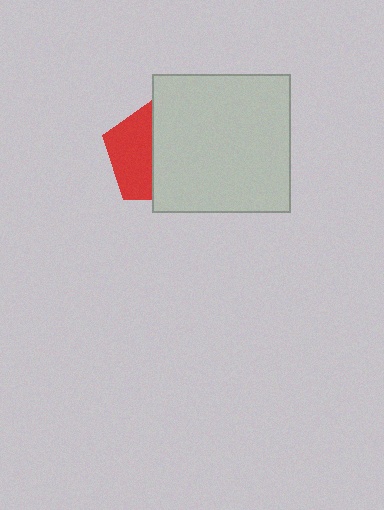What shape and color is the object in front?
The object in front is a light gray square.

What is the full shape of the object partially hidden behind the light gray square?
The partially hidden object is a red pentagon.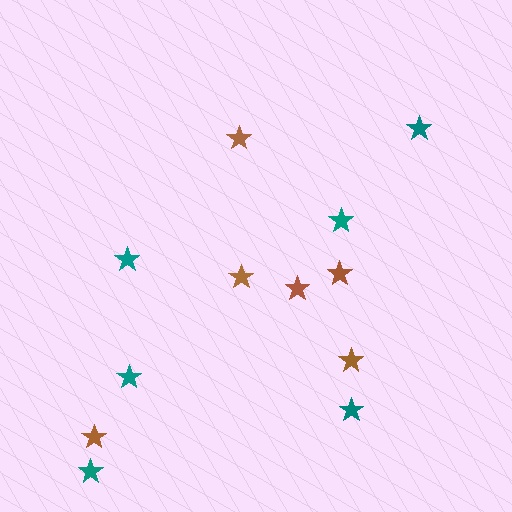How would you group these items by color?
There are 2 groups: one group of teal stars (6) and one group of brown stars (6).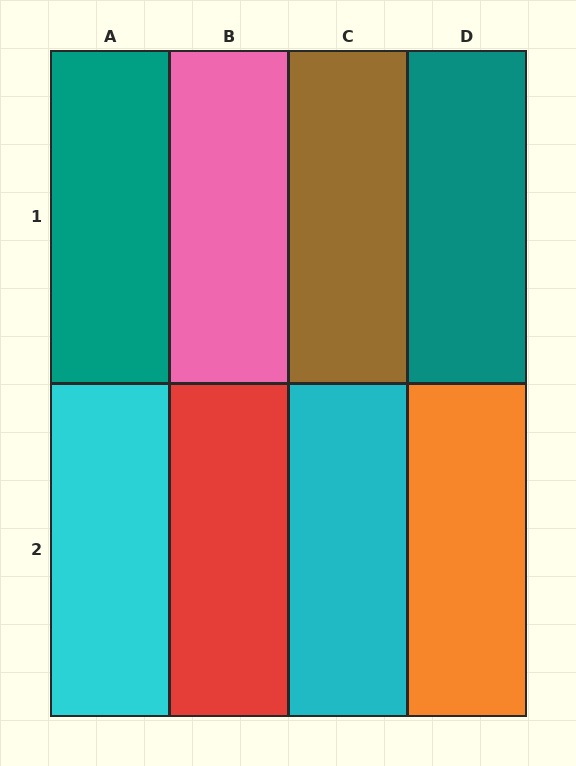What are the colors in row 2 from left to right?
Cyan, red, cyan, orange.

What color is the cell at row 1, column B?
Pink.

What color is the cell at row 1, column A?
Teal.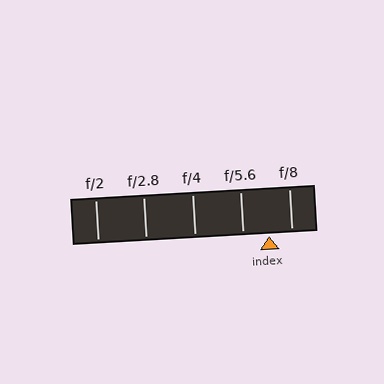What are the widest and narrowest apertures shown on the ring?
The widest aperture shown is f/2 and the narrowest is f/8.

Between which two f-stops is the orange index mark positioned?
The index mark is between f/5.6 and f/8.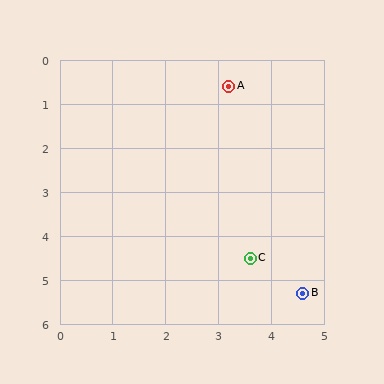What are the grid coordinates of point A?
Point A is at approximately (3.2, 0.6).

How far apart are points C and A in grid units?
Points C and A are about 3.9 grid units apart.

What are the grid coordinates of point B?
Point B is at approximately (4.6, 5.3).